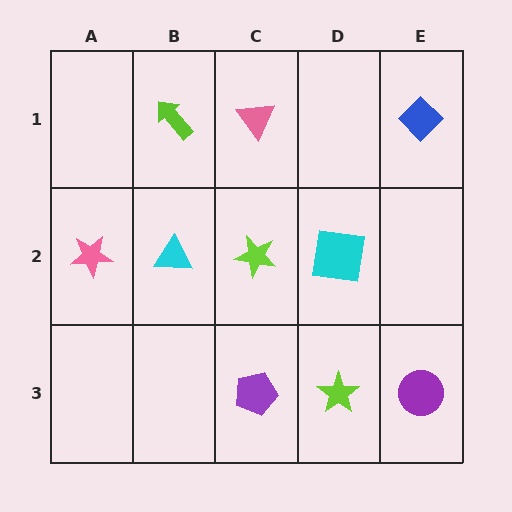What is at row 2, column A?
A pink star.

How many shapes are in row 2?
4 shapes.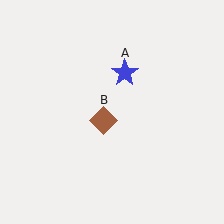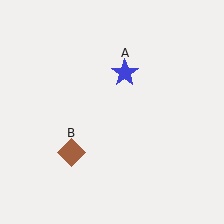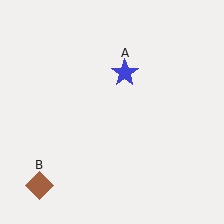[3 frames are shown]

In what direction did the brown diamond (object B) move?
The brown diamond (object B) moved down and to the left.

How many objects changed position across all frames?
1 object changed position: brown diamond (object B).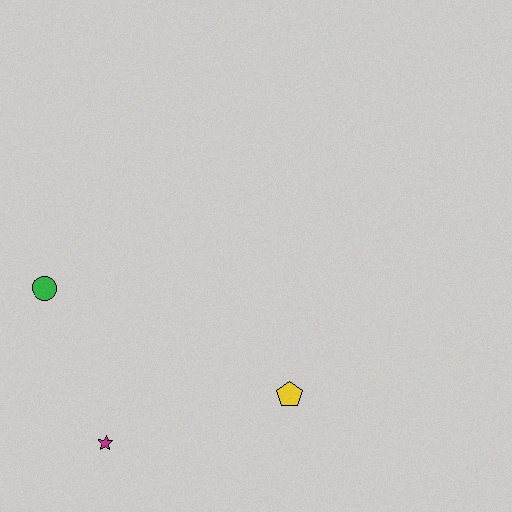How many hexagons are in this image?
There are no hexagons.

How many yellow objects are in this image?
There is 1 yellow object.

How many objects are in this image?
There are 3 objects.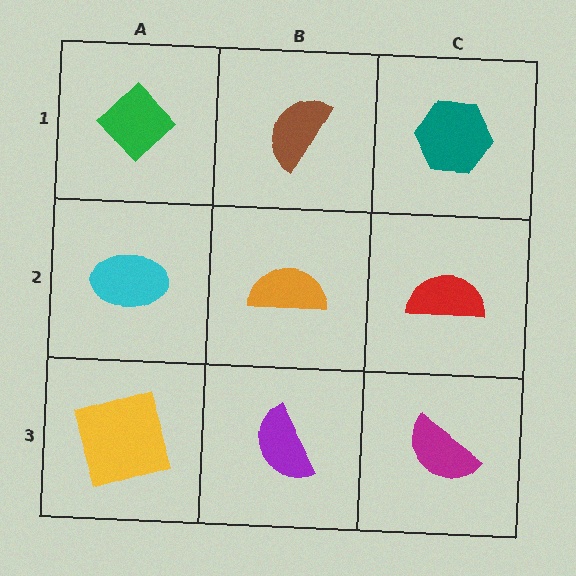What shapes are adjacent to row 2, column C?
A teal hexagon (row 1, column C), a magenta semicircle (row 3, column C), an orange semicircle (row 2, column B).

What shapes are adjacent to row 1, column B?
An orange semicircle (row 2, column B), a green diamond (row 1, column A), a teal hexagon (row 1, column C).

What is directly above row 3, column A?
A cyan ellipse.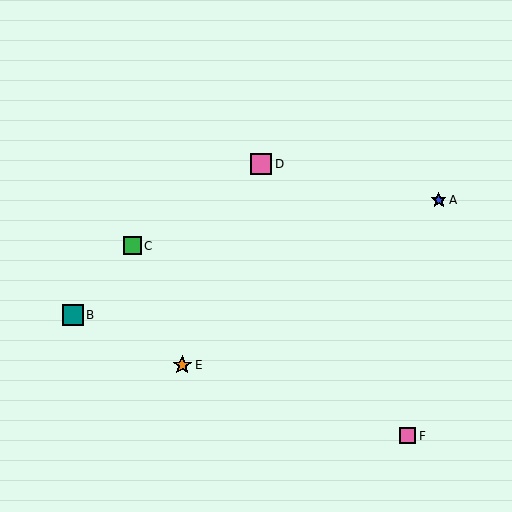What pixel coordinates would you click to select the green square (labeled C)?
Click at (133, 246) to select the green square C.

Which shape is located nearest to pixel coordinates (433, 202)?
The blue star (labeled A) at (439, 200) is nearest to that location.